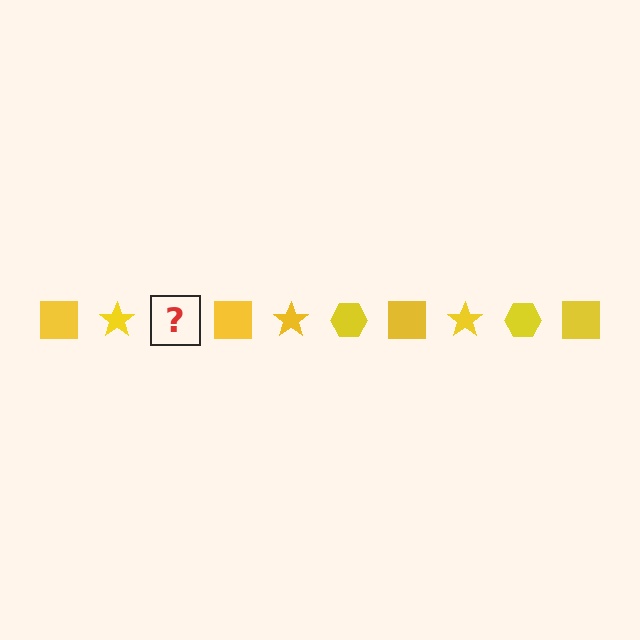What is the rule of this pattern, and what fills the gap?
The rule is that the pattern cycles through square, star, hexagon shapes in yellow. The gap should be filled with a yellow hexagon.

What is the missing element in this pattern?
The missing element is a yellow hexagon.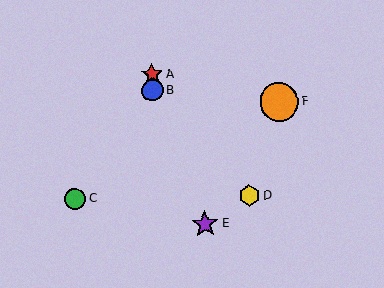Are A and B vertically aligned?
Yes, both are at x≈152.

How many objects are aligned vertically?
2 objects (A, B) are aligned vertically.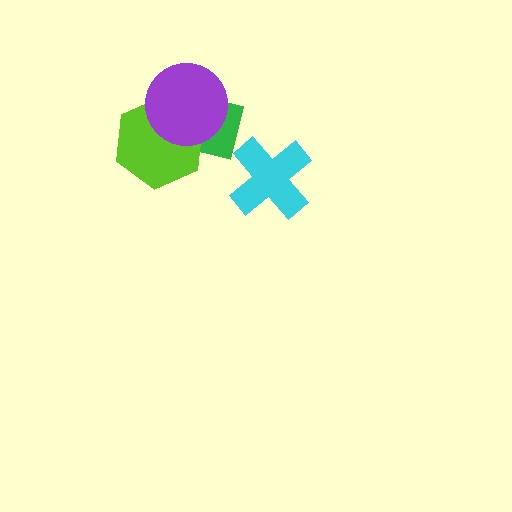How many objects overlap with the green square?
2 objects overlap with the green square.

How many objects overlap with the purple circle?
2 objects overlap with the purple circle.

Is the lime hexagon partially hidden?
Yes, it is partially covered by another shape.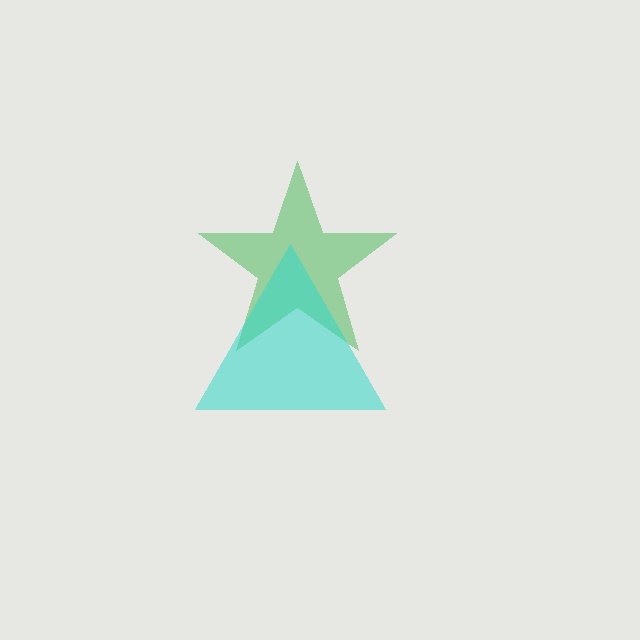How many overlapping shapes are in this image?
There are 2 overlapping shapes in the image.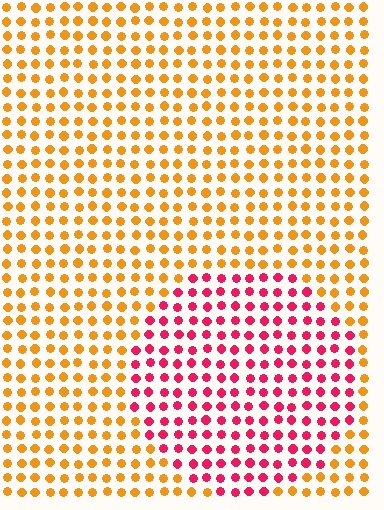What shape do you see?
I see a circle.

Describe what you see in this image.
The image is filled with small orange elements in a uniform arrangement. A circle-shaped region is visible where the elements are tinted to a slightly different hue, forming a subtle color boundary.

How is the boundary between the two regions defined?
The boundary is defined purely by a slight shift in hue (about 56 degrees). Spacing, size, and orientation are identical on both sides.